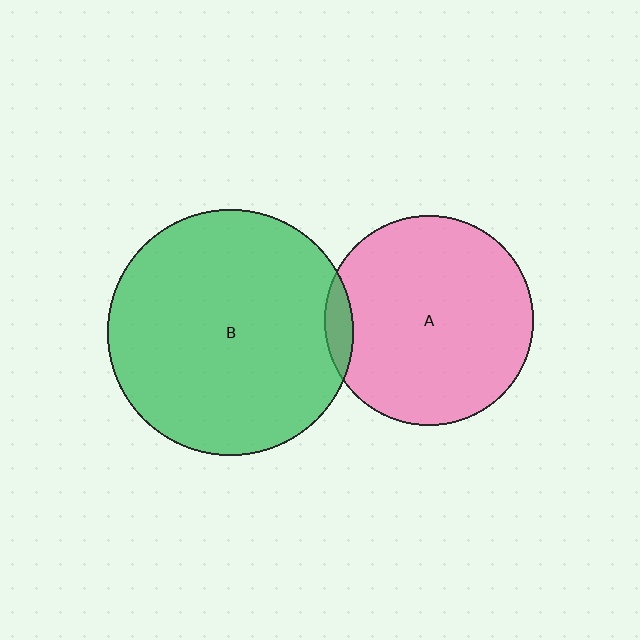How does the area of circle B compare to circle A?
Approximately 1.4 times.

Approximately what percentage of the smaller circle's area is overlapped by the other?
Approximately 5%.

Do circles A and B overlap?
Yes.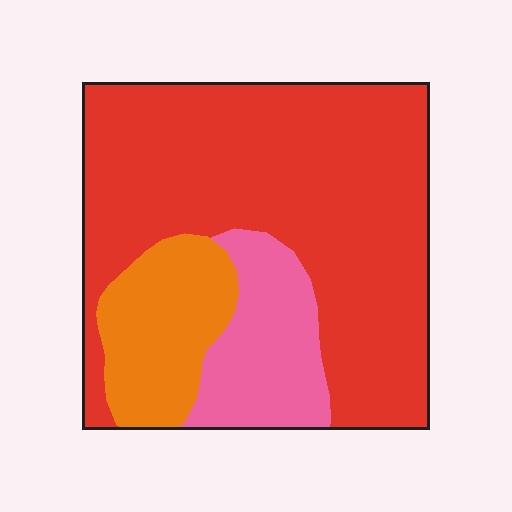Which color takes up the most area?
Red, at roughly 65%.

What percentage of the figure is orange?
Orange takes up about one sixth (1/6) of the figure.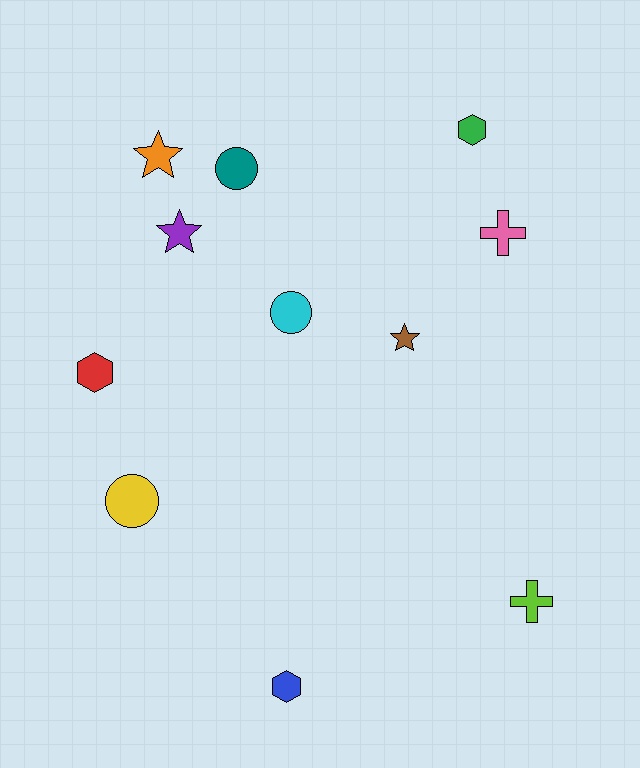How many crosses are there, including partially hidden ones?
There are 2 crosses.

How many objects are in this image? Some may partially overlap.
There are 11 objects.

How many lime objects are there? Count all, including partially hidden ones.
There is 1 lime object.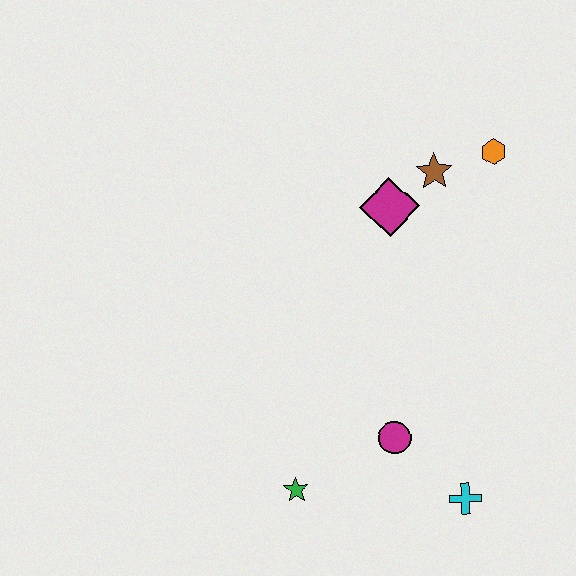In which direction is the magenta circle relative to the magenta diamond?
The magenta circle is below the magenta diamond.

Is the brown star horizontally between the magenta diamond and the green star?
No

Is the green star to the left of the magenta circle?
Yes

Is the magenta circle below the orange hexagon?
Yes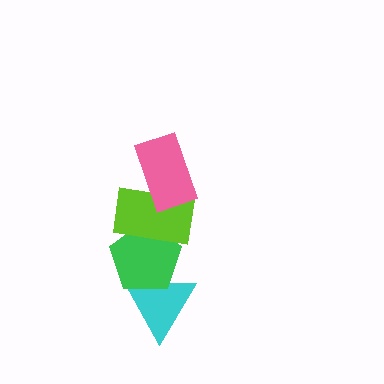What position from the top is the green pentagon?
The green pentagon is 3rd from the top.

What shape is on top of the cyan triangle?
The green pentagon is on top of the cyan triangle.